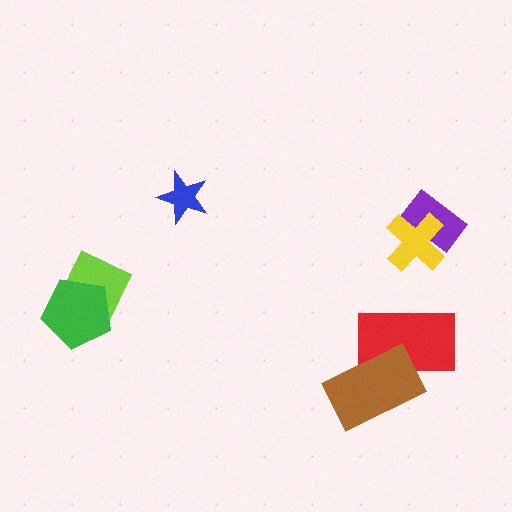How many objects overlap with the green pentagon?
1 object overlaps with the green pentagon.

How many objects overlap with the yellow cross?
1 object overlaps with the yellow cross.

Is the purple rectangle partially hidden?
Yes, it is partially covered by another shape.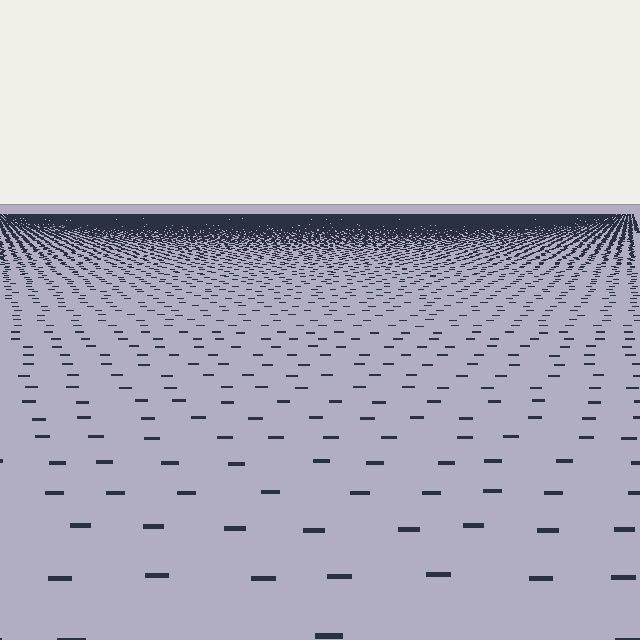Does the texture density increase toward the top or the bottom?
Density increases toward the top.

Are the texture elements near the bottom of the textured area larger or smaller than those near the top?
Larger. Near the bottom, elements are closer to the viewer and appear at a bigger on-screen size.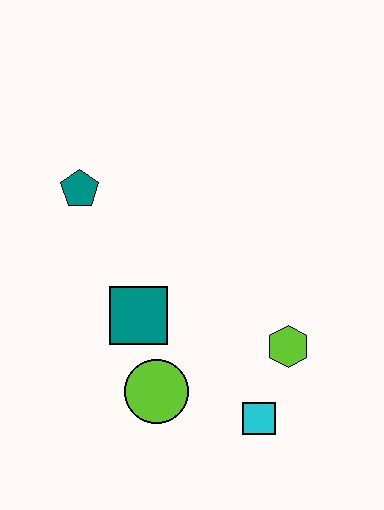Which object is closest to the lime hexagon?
The cyan square is closest to the lime hexagon.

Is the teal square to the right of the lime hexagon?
No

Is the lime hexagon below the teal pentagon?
Yes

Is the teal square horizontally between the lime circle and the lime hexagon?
No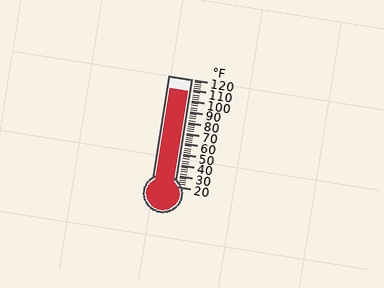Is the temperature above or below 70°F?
The temperature is above 70°F.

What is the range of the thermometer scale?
The thermometer scale ranges from 20°F to 120°F.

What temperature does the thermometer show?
The thermometer shows approximately 108°F.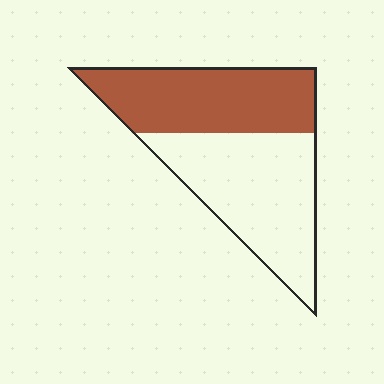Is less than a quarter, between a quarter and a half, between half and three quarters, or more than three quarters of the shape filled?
Between a quarter and a half.